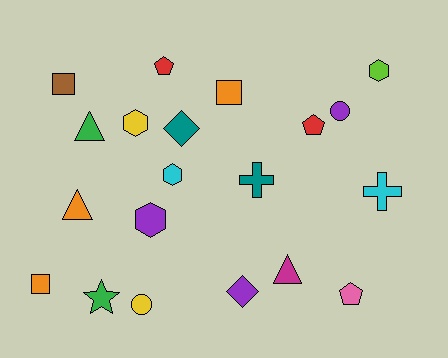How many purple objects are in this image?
There are 3 purple objects.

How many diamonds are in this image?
There are 2 diamonds.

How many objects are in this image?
There are 20 objects.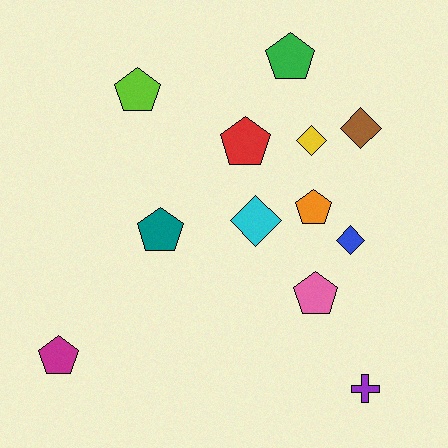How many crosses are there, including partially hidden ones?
There is 1 cross.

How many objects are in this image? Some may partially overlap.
There are 12 objects.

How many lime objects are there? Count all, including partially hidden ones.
There is 1 lime object.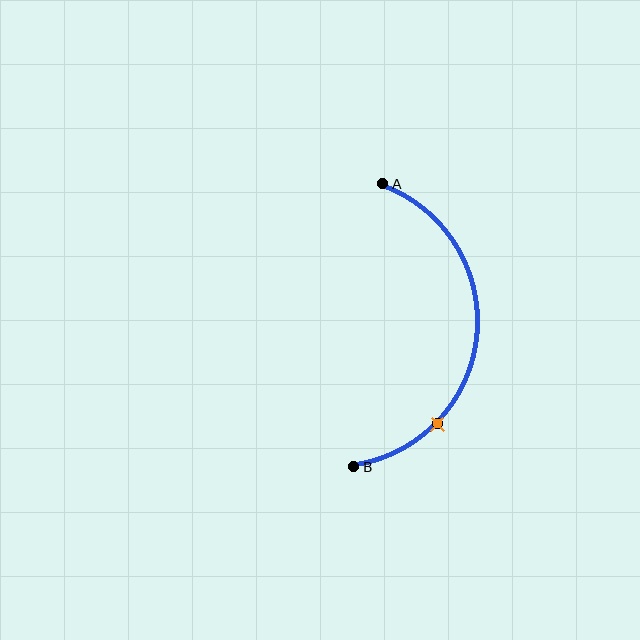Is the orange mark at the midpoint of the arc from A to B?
No. The orange mark lies on the arc but is closer to endpoint B. The arc midpoint would be at the point on the curve equidistant along the arc from both A and B.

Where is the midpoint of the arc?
The arc midpoint is the point on the curve farthest from the straight line joining A and B. It sits to the right of that line.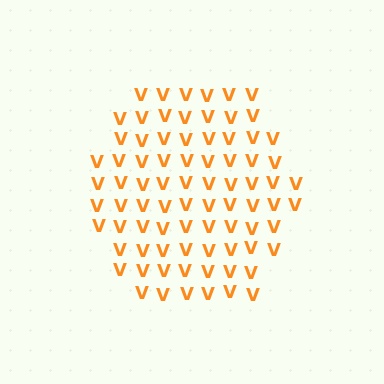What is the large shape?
The large shape is a hexagon.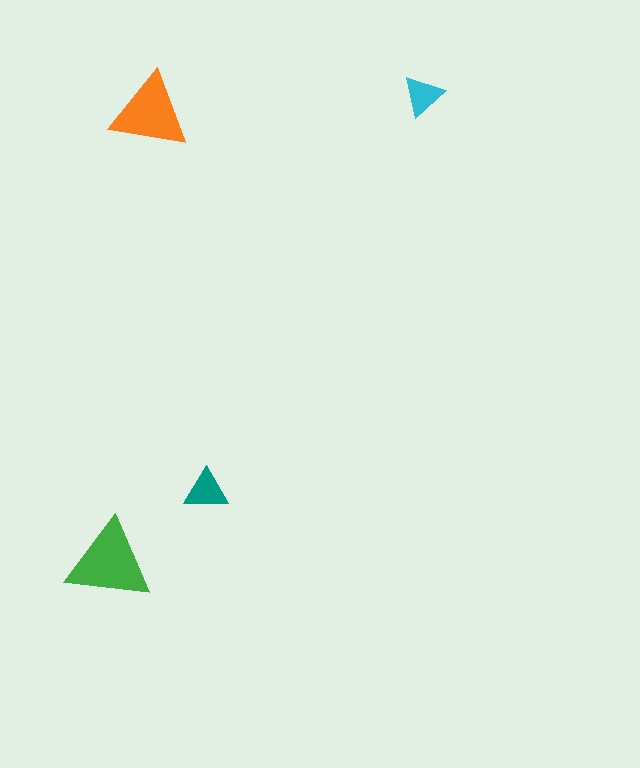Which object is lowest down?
The green triangle is bottommost.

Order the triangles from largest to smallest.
the green one, the orange one, the teal one, the cyan one.